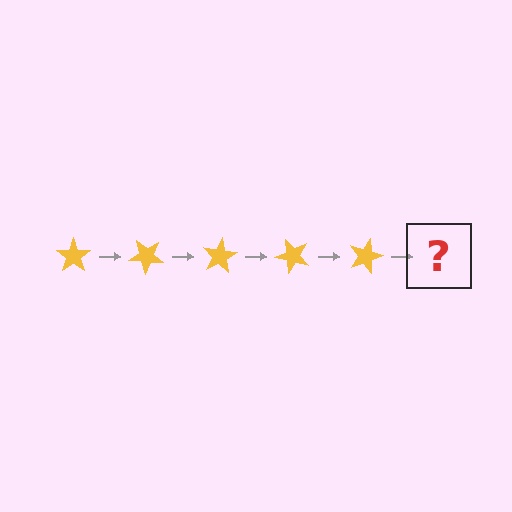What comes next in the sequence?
The next element should be a yellow star rotated 200 degrees.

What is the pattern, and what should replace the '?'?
The pattern is that the star rotates 40 degrees each step. The '?' should be a yellow star rotated 200 degrees.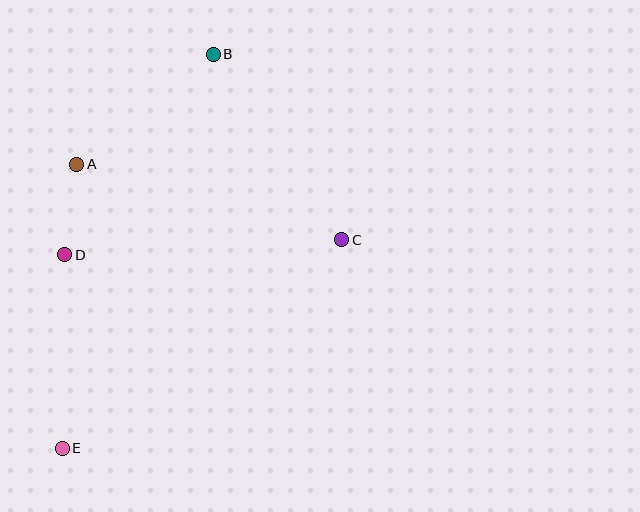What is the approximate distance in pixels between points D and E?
The distance between D and E is approximately 194 pixels.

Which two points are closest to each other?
Points A and D are closest to each other.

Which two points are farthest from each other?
Points B and E are farthest from each other.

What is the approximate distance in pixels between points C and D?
The distance between C and D is approximately 278 pixels.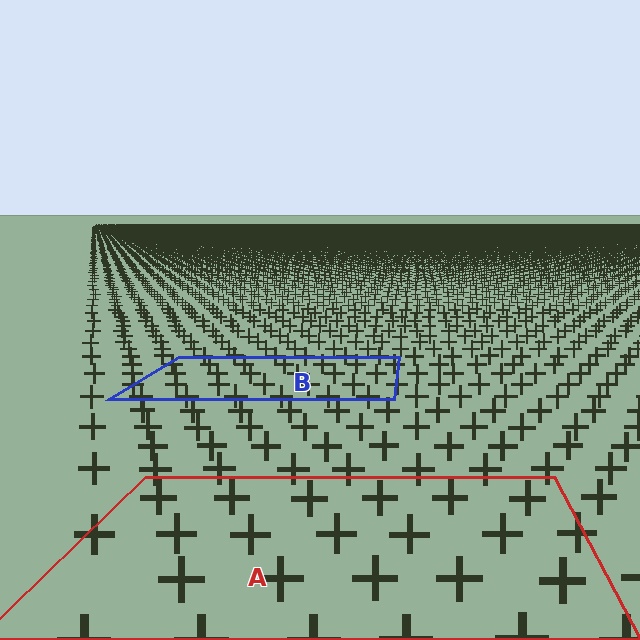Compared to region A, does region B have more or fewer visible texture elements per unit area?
Region B has more texture elements per unit area — they are packed more densely because it is farther away.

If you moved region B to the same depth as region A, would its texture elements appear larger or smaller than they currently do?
They would appear larger. At a closer depth, the same texture elements are projected at a bigger on-screen size.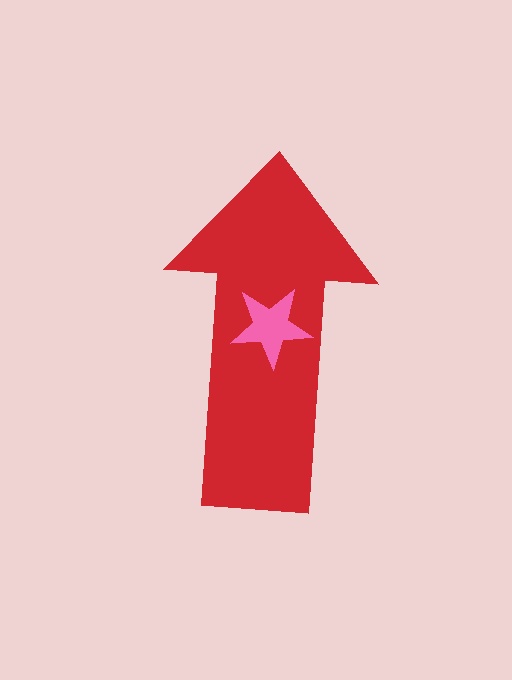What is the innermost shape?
The pink star.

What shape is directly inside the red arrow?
The pink star.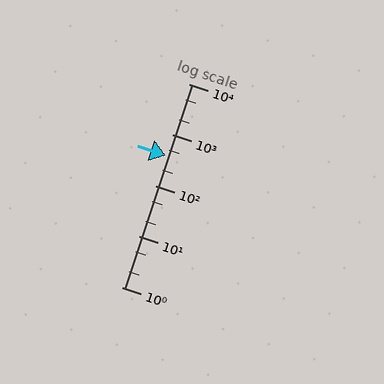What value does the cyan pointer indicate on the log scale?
The pointer indicates approximately 390.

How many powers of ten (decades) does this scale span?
The scale spans 4 decades, from 1 to 10000.